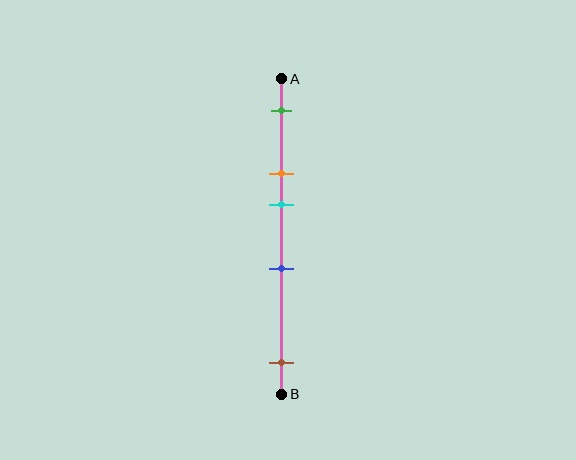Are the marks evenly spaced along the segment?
No, the marks are not evenly spaced.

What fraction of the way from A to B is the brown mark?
The brown mark is approximately 90% (0.9) of the way from A to B.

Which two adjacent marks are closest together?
The orange and cyan marks are the closest adjacent pair.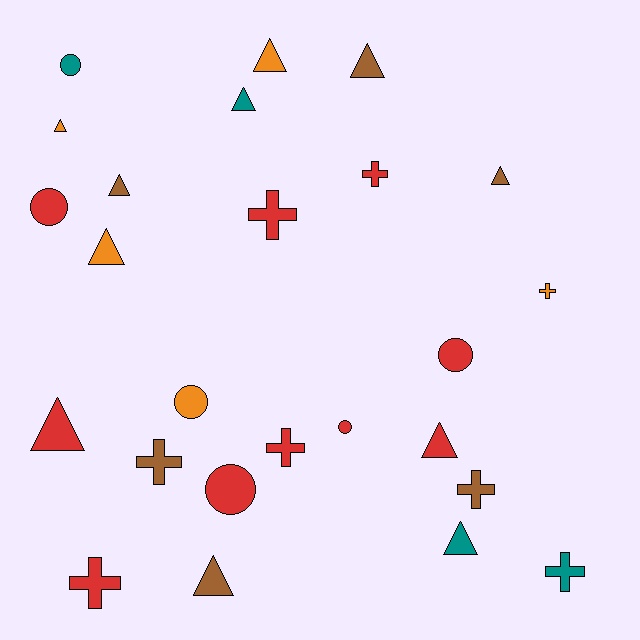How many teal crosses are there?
There is 1 teal cross.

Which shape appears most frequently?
Triangle, with 11 objects.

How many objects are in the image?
There are 25 objects.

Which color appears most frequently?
Red, with 10 objects.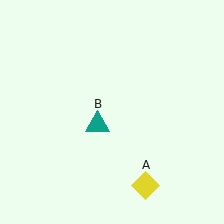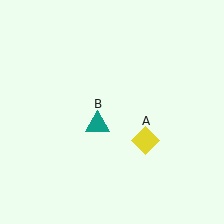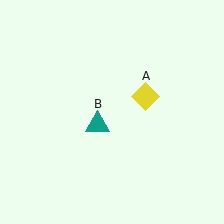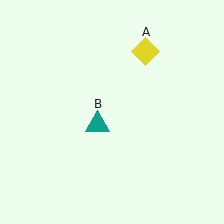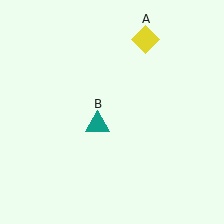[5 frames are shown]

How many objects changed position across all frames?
1 object changed position: yellow diamond (object A).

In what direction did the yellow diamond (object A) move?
The yellow diamond (object A) moved up.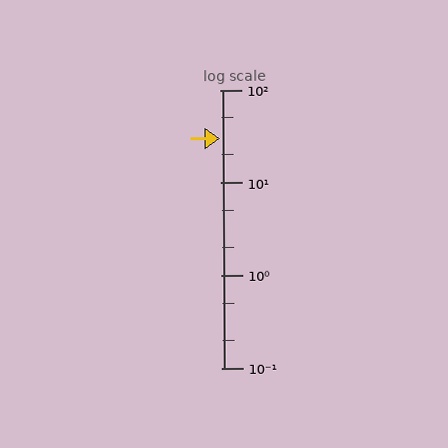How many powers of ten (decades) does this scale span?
The scale spans 3 decades, from 0.1 to 100.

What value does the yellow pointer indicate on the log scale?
The pointer indicates approximately 30.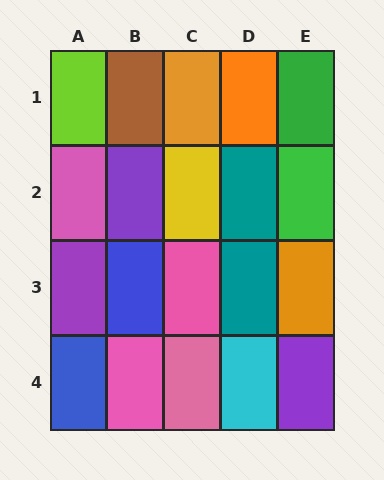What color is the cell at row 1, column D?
Orange.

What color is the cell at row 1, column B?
Brown.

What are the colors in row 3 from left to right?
Purple, blue, pink, teal, orange.